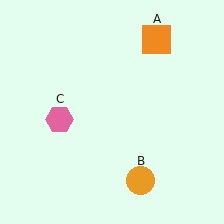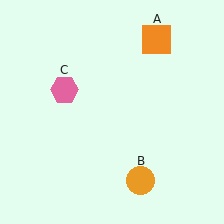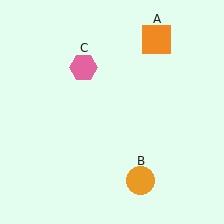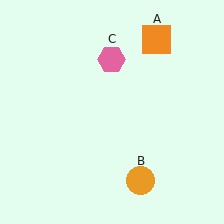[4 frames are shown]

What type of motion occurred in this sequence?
The pink hexagon (object C) rotated clockwise around the center of the scene.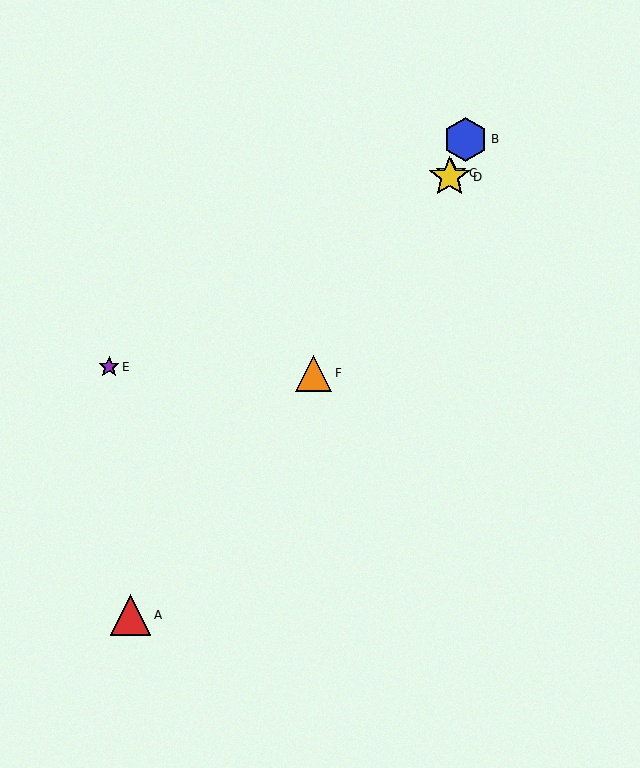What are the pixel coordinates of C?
Object C is at (451, 173).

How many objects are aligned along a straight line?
3 objects (B, C, D) are aligned along a straight line.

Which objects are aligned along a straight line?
Objects B, C, D are aligned along a straight line.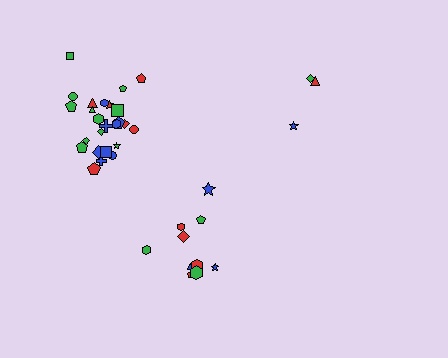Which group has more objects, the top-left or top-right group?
The top-left group.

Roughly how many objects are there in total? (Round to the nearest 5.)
Roughly 40 objects in total.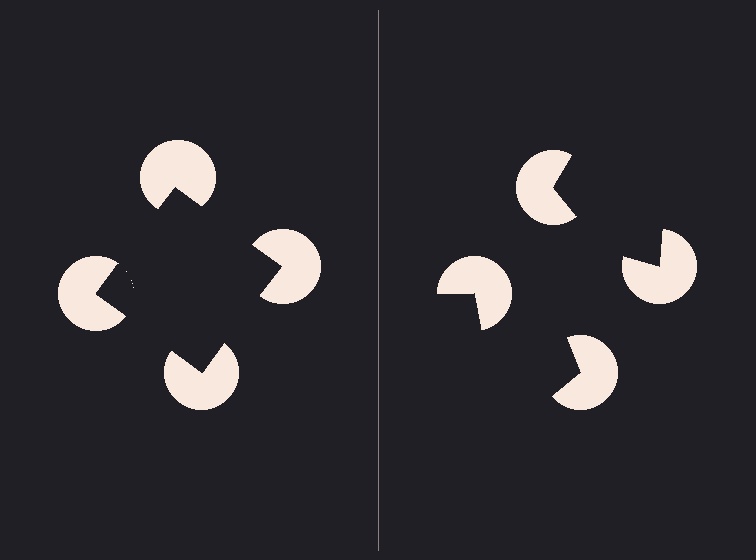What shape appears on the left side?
An illusory square.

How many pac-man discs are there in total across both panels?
8 — 4 on each side.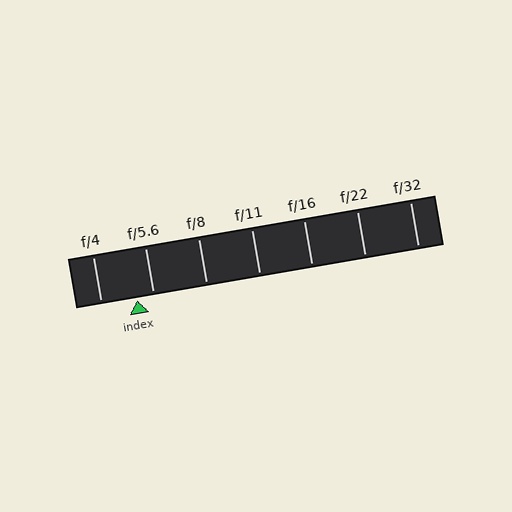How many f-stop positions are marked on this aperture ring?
There are 7 f-stop positions marked.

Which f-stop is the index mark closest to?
The index mark is closest to f/5.6.